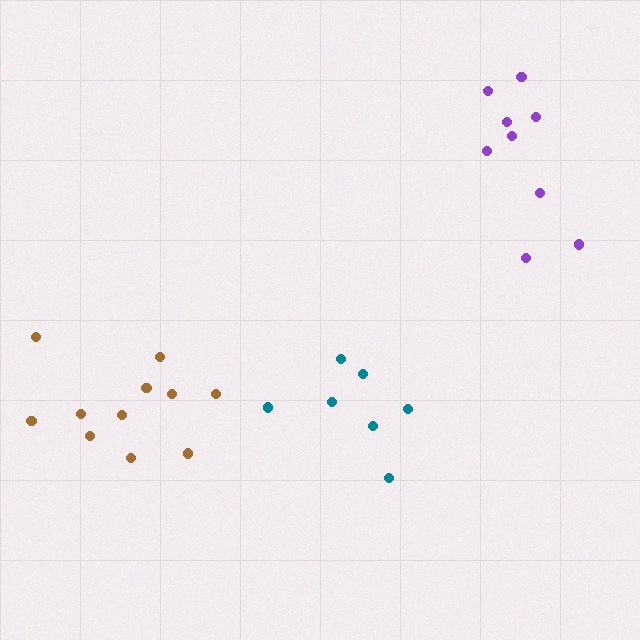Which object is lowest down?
The brown cluster is bottommost.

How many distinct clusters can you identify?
There are 3 distinct clusters.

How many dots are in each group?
Group 1: 7 dots, Group 2: 11 dots, Group 3: 9 dots (27 total).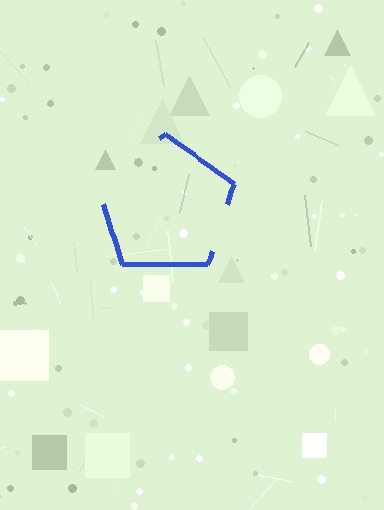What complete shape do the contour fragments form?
The contour fragments form a pentagon.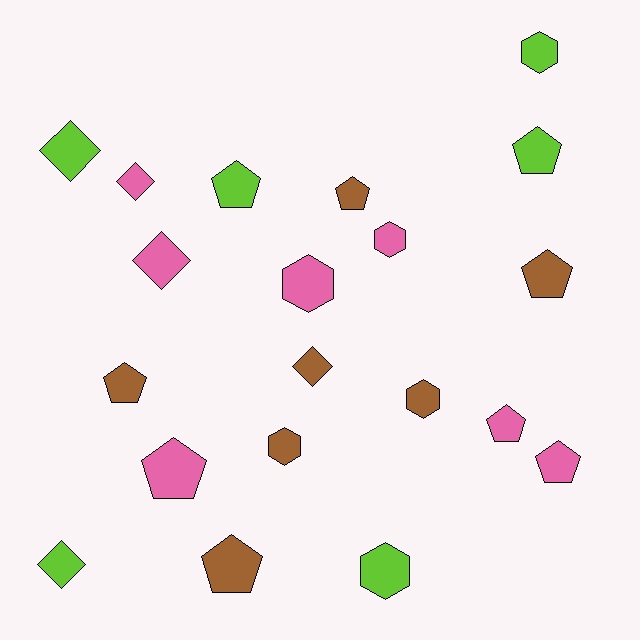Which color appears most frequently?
Pink, with 7 objects.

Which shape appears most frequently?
Pentagon, with 9 objects.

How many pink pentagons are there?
There are 3 pink pentagons.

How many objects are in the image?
There are 20 objects.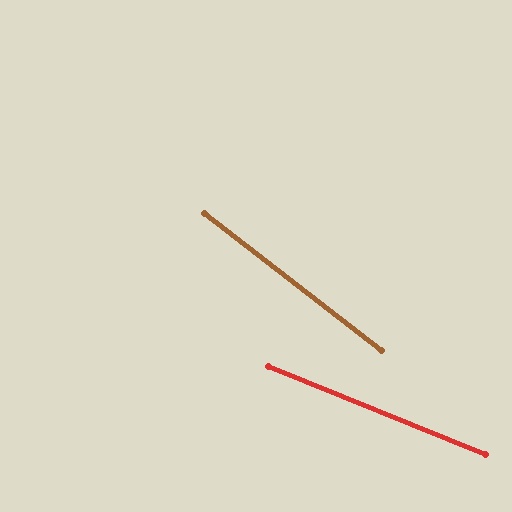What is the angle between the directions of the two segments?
Approximately 16 degrees.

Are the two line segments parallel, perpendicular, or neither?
Neither parallel nor perpendicular — they differ by about 16°.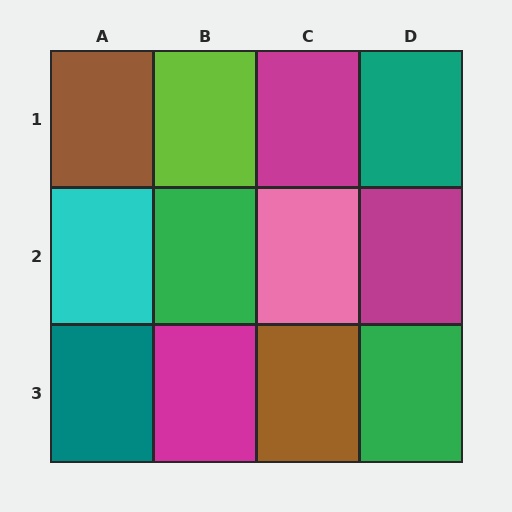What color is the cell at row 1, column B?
Lime.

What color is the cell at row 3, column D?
Green.